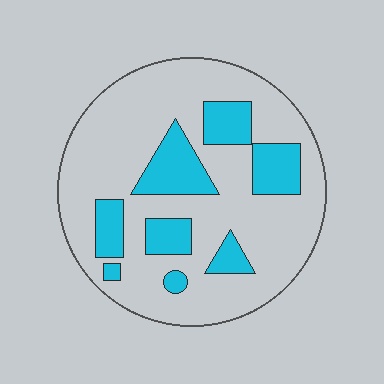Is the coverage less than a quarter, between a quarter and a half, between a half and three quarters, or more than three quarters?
Less than a quarter.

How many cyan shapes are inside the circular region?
8.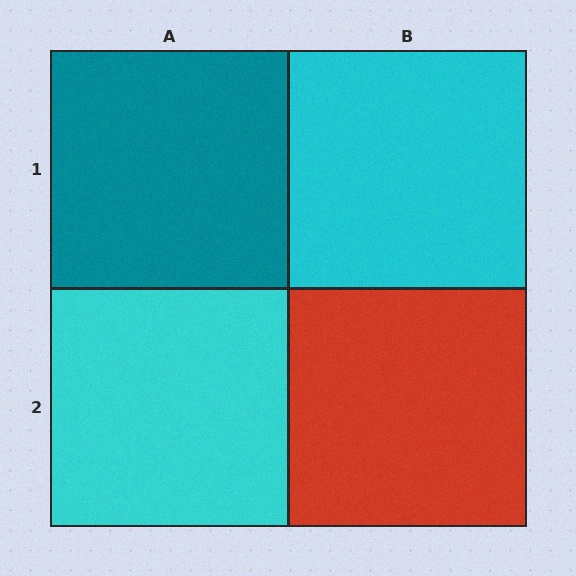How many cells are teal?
1 cell is teal.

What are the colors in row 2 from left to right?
Cyan, red.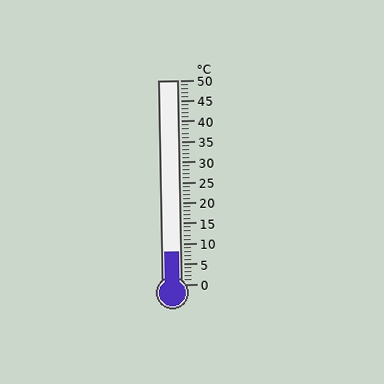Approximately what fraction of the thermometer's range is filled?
The thermometer is filled to approximately 15% of its range.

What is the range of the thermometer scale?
The thermometer scale ranges from 0°C to 50°C.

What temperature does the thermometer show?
The thermometer shows approximately 8°C.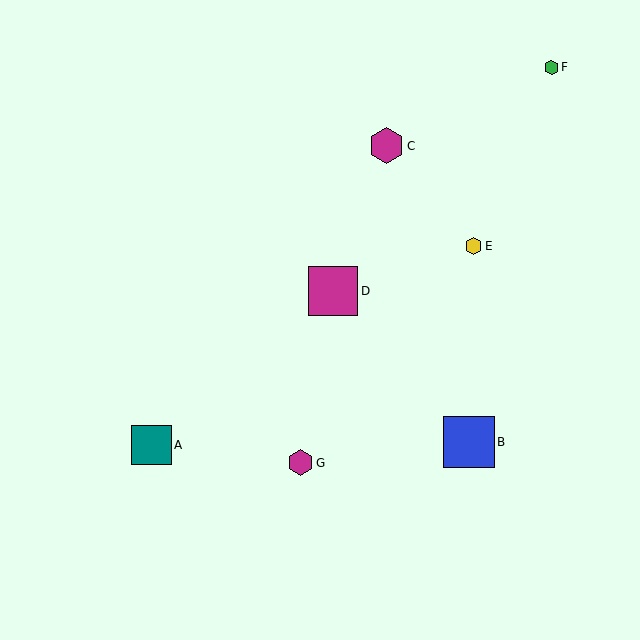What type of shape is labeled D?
Shape D is a magenta square.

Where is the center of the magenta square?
The center of the magenta square is at (333, 291).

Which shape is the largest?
The blue square (labeled B) is the largest.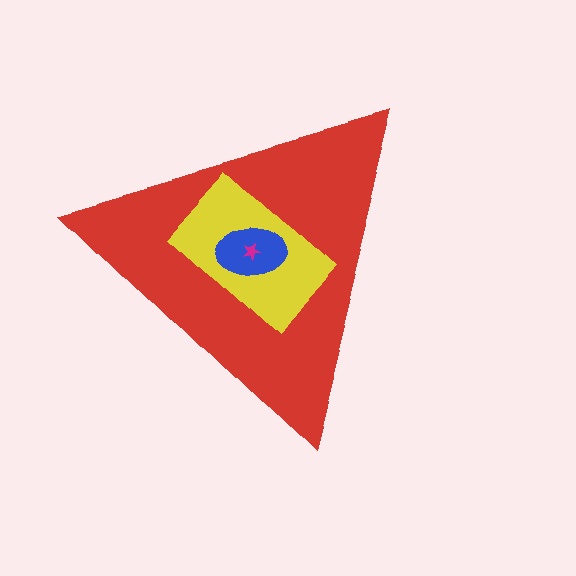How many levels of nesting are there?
4.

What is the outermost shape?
The red triangle.